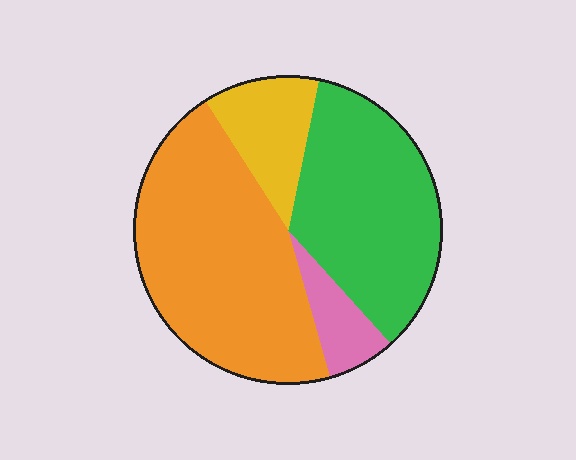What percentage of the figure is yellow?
Yellow takes up about one eighth (1/8) of the figure.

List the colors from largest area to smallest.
From largest to smallest: orange, green, yellow, pink.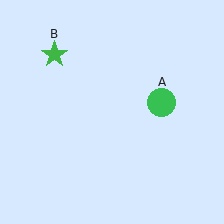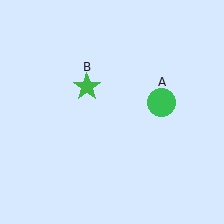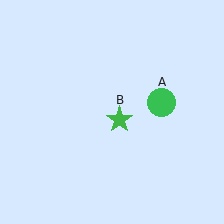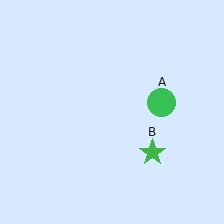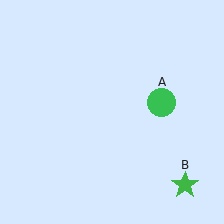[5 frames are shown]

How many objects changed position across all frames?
1 object changed position: green star (object B).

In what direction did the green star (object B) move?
The green star (object B) moved down and to the right.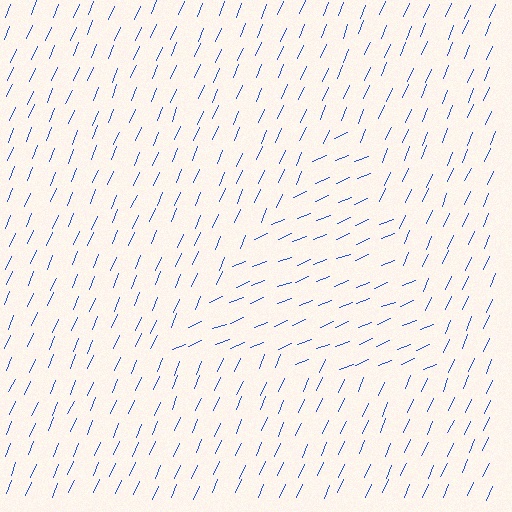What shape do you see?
I see a triangle.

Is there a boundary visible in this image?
Yes, there is a texture boundary formed by a change in line orientation.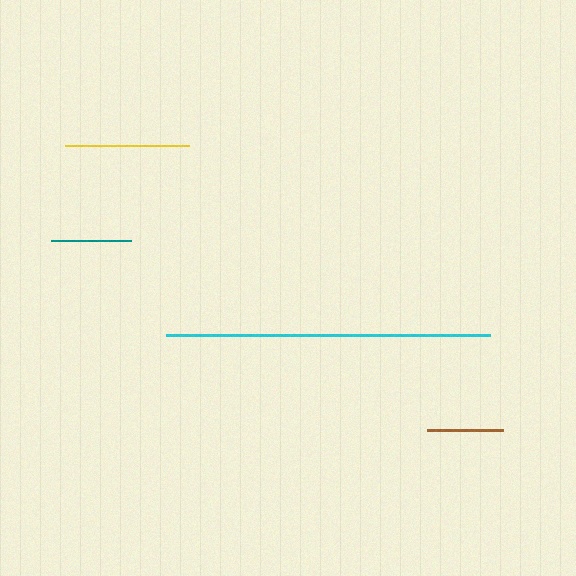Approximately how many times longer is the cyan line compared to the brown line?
The cyan line is approximately 4.2 times the length of the brown line.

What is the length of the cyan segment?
The cyan segment is approximately 324 pixels long.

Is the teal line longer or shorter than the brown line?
The teal line is longer than the brown line.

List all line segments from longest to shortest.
From longest to shortest: cyan, yellow, teal, brown.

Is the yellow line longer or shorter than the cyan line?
The cyan line is longer than the yellow line.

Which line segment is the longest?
The cyan line is the longest at approximately 324 pixels.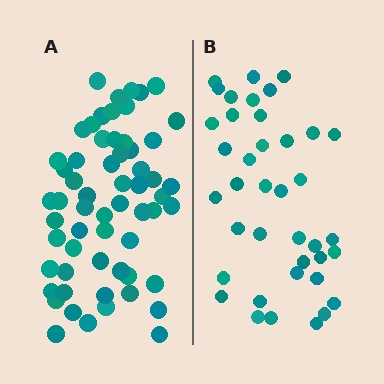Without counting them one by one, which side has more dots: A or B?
Region A (the left region) has more dots.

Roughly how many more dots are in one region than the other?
Region A has approximately 20 more dots than region B.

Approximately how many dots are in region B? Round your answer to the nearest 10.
About 40 dots. (The exact count is 39, which rounds to 40.)